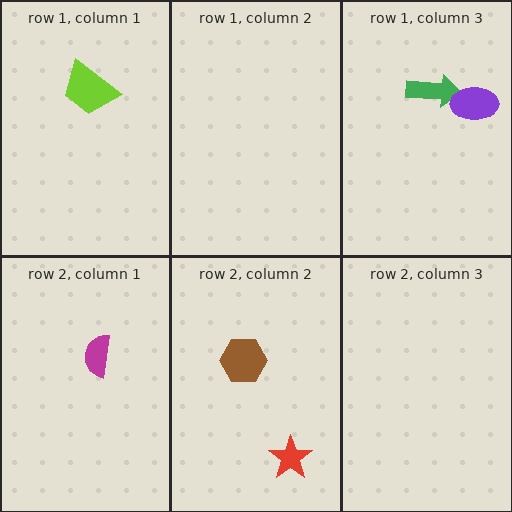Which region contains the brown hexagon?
The row 2, column 2 region.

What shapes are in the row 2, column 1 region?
The magenta semicircle.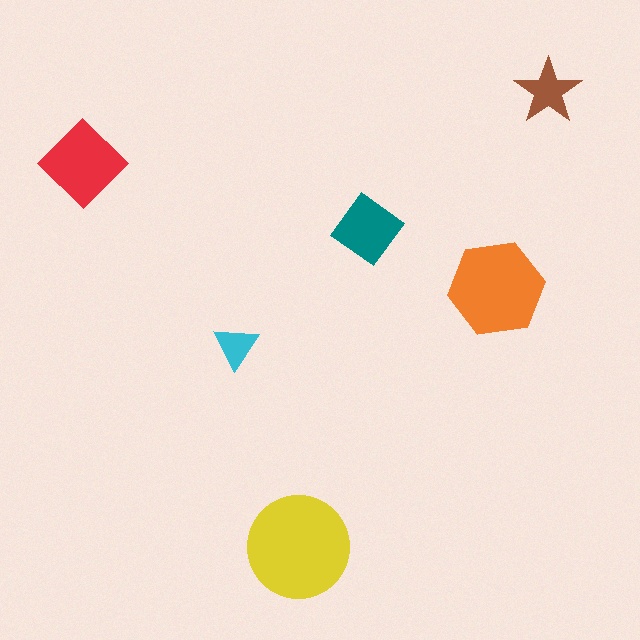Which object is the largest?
The yellow circle.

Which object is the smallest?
The cyan triangle.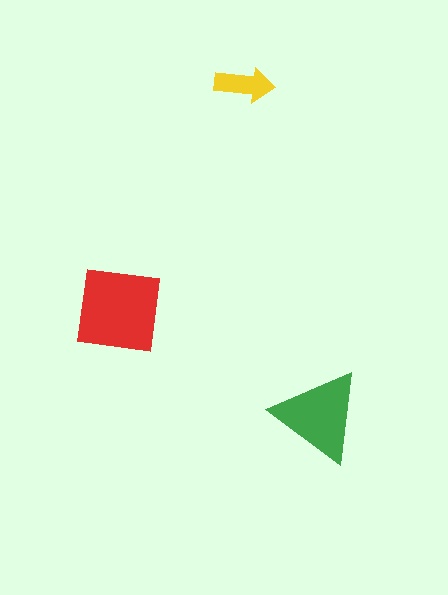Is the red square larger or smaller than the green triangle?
Larger.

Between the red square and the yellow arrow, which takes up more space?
The red square.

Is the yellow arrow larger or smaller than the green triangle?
Smaller.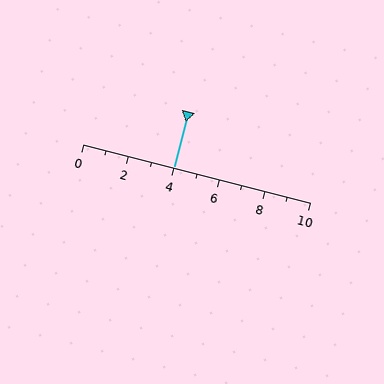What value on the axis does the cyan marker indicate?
The marker indicates approximately 4.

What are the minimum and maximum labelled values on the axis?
The axis runs from 0 to 10.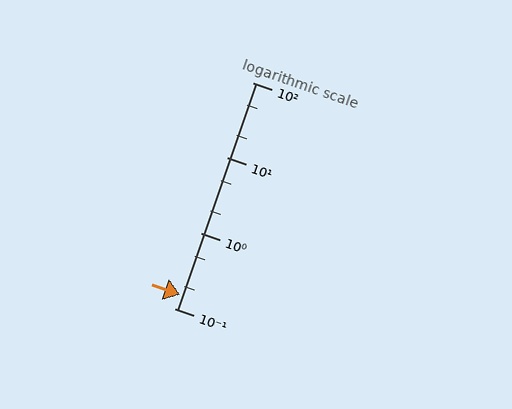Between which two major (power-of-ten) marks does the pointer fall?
The pointer is between 0.1 and 1.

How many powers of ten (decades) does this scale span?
The scale spans 3 decades, from 0.1 to 100.